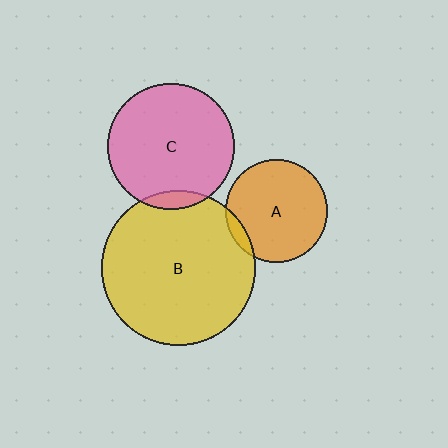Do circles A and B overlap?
Yes.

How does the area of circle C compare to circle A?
Approximately 1.5 times.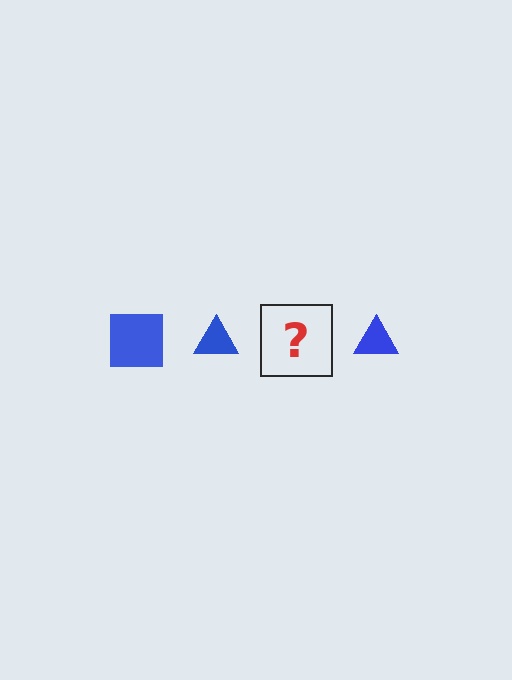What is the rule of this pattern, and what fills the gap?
The rule is that the pattern cycles through square, triangle shapes in blue. The gap should be filled with a blue square.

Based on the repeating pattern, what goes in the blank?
The blank should be a blue square.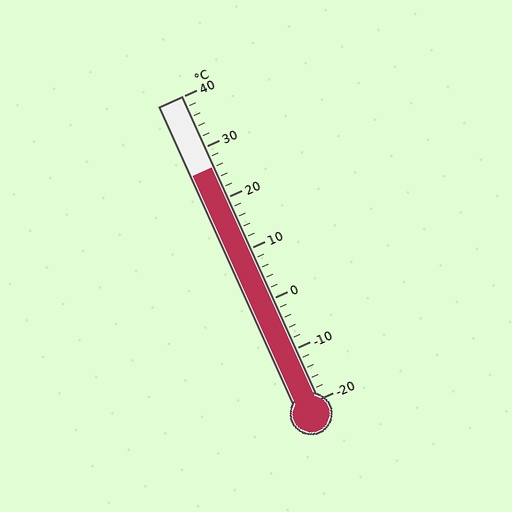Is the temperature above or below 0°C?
The temperature is above 0°C.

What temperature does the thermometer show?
The thermometer shows approximately 26°C.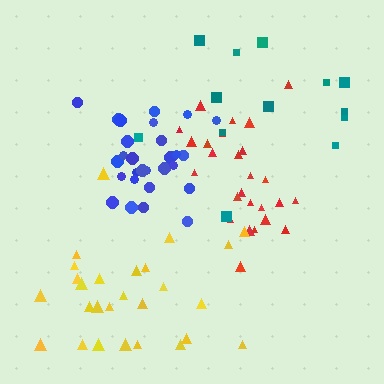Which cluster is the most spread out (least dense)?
Yellow.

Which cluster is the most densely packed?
Blue.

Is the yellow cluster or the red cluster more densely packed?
Red.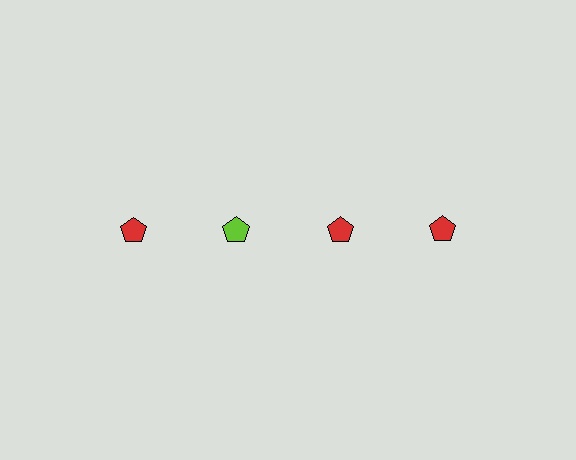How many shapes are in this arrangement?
There are 4 shapes arranged in a grid pattern.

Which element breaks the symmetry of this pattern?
The lime pentagon in the top row, second from left column breaks the symmetry. All other shapes are red pentagons.